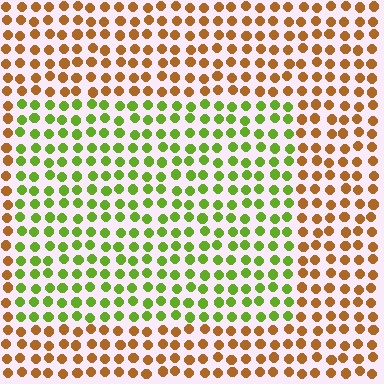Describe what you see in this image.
The image is filled with small brown elements in a uniform arrangement. A rectangle-shaped region is visible where the elements are tinted to a slightly different hue, forming a subtle color boundary.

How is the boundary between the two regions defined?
The boundary is defined purely by a slight shift in hue (about 65 degrees). Spacing, size, and orientation are identical on both sides.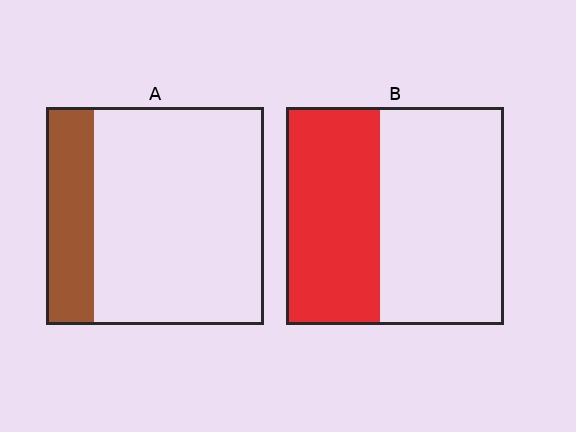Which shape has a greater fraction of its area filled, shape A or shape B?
Shape B.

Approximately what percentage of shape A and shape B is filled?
A is approximately 20% and B is approximately 45%.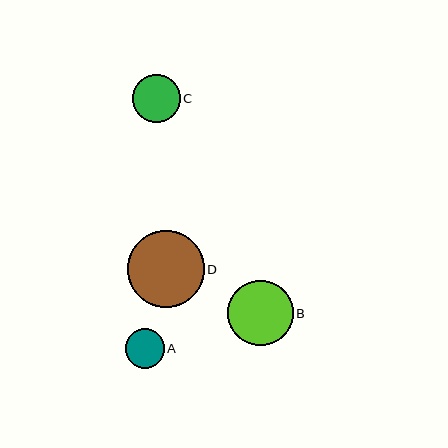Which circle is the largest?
Circle D is the largest with a size of approximately 77 pixels.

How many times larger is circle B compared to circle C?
Circle B is approximately 1.4 times the size of circle C.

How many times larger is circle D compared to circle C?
Circle D is approximately 1.6 times the size of circle C.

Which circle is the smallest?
Circle A is the smallest with a size of approximately 39 pixels.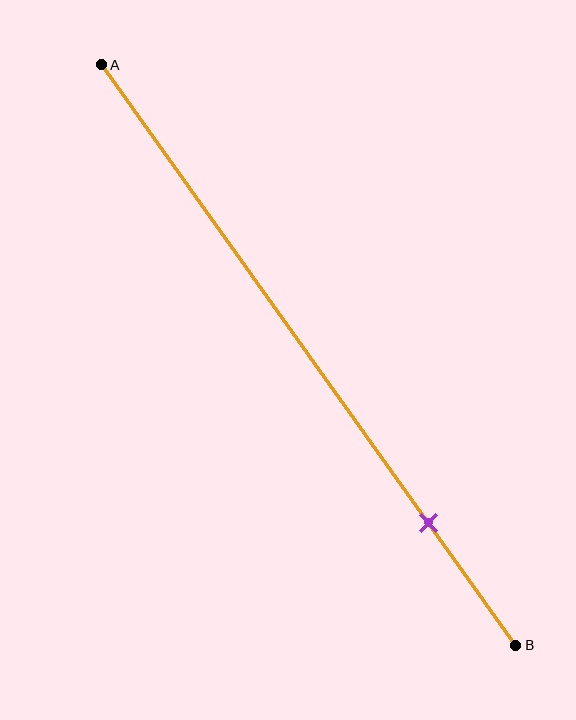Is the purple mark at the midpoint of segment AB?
No, the mark is at about 80% from A, not at the 50% midpoint.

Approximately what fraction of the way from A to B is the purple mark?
The purple mark is approximately 80% of the way from A to B.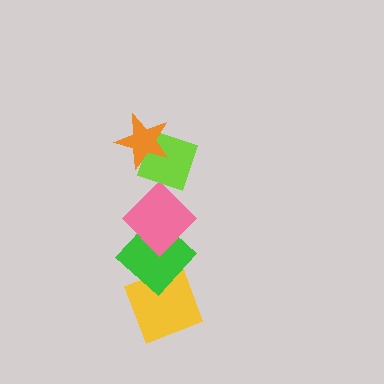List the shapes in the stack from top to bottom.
From top to bottom: the orange star, the lime diamond, the pink diamond, the green diamond, the yellow diamond.